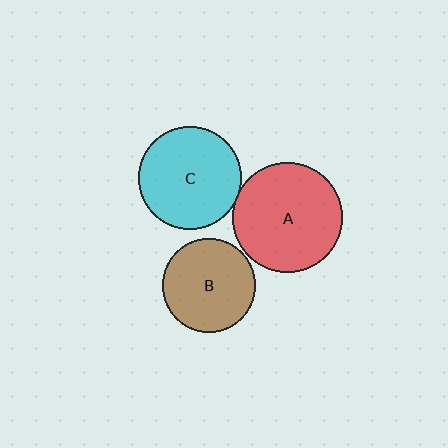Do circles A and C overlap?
Yes.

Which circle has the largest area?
Circle A (red).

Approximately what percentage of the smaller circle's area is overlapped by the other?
Approximately 5%.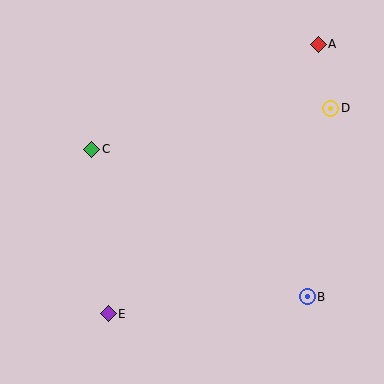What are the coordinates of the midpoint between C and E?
The midpoint between C and E is at (100, 232).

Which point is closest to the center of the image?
Point C at (92, 149) is closest to the center.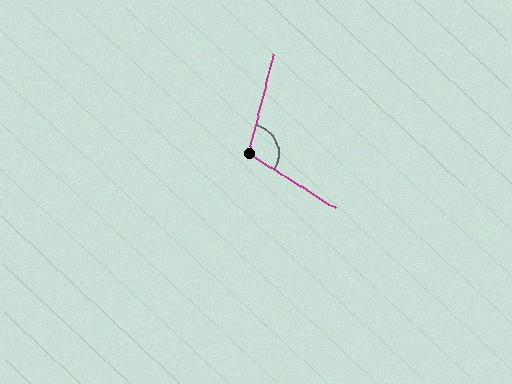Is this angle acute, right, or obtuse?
It is obtuse.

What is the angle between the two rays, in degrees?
Approximately 108 degrees.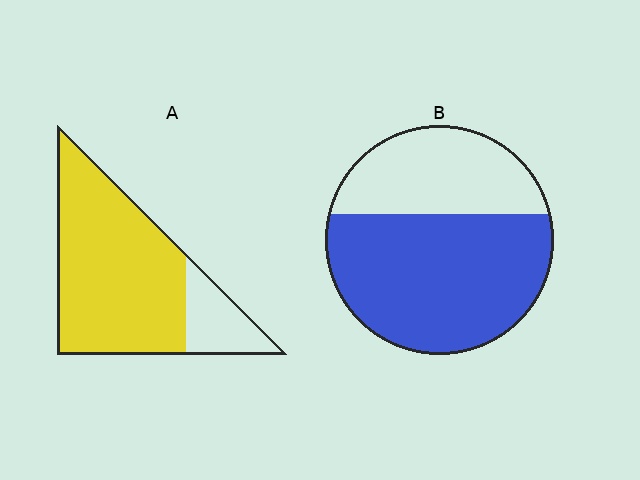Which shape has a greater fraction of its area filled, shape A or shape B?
Shape A.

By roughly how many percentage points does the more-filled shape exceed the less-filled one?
By roughly 15 percentage points (A over B).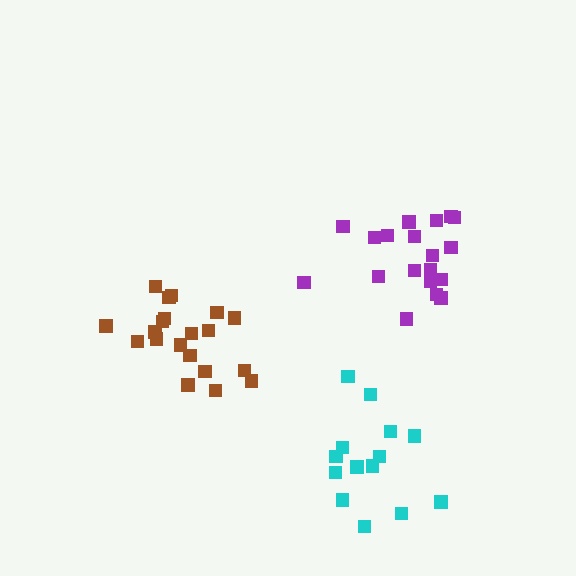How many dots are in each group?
Group 1: 20 dots, Group 2: 19 dots, Group 3: 14 dots (53 total).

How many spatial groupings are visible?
There are 3 spatial groupings.